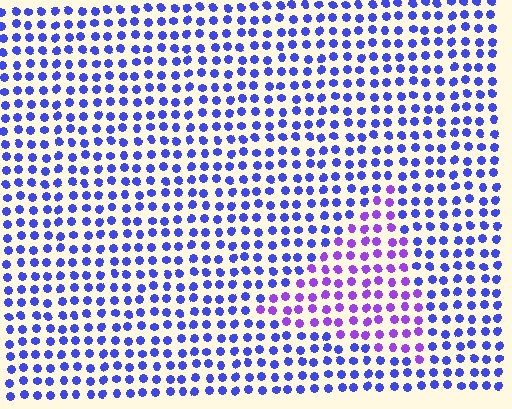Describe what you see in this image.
The image is filled with small blue elements in a uniform arrangement. A triangle-shaped region is visible where the elements are tinted to a slightly different hue, forming a subtle color boundary.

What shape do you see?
I see a triangle.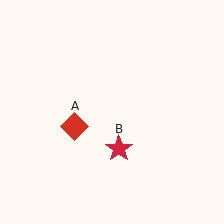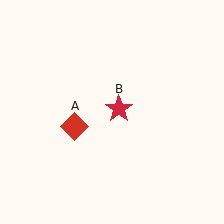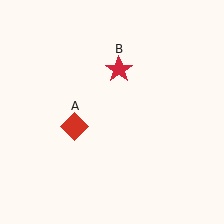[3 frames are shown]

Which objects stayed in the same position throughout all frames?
Red diamond (object A) remained stationary.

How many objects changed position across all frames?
1 object changed position: red star (object B).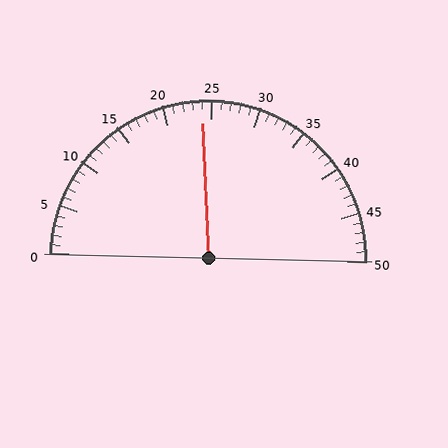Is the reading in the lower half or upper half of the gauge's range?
The reading is in the lower half of the range (0 to 50).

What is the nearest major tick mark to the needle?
The nearest major tick mark is 25.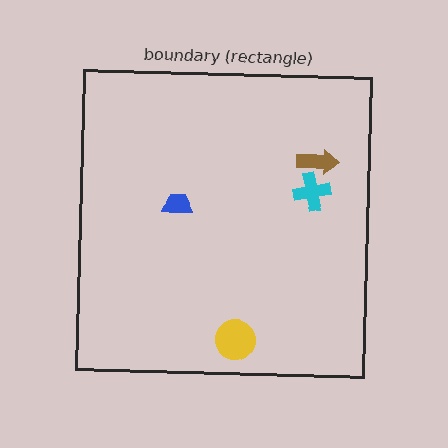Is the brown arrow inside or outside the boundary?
Inside.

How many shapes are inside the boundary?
4 inside, 0 outside.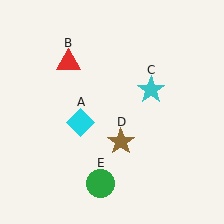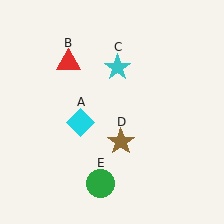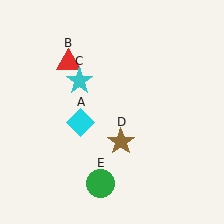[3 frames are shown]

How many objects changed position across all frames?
1 object changed position: cyan star (object C).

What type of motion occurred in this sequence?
The cyan star (object C) rotated counterclockwise around the center of the scene.